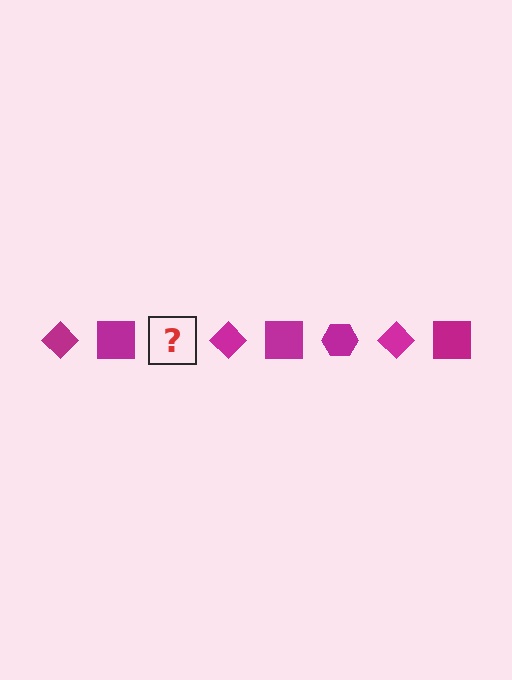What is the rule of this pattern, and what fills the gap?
The rule is that the pattern cycles through diamond, square, hexagon shapes in magenta. The gap should be filled with a magenta hexagon.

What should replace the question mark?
The question mark should be replaced with a magenta hexagon.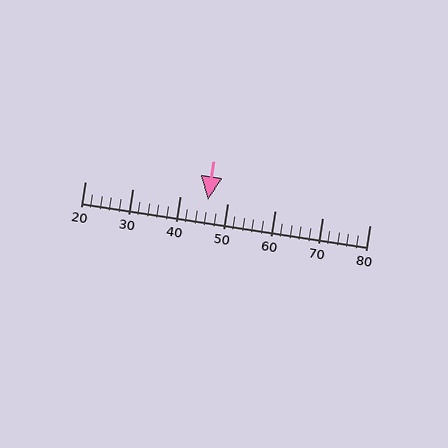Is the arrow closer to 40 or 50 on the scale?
The arrow is closer to 50.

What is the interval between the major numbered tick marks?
The major tick marks are spaced 10 units apart.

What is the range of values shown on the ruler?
The ruler shows values from 20 to 80.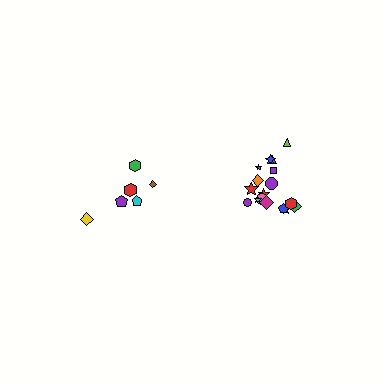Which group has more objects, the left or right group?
The right group.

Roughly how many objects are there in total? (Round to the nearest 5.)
Roughly 25 objects in total.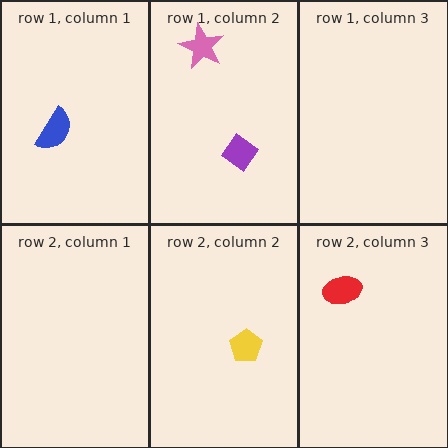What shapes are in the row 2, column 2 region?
The yellow pentagon.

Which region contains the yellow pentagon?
The row 2, column 2 region.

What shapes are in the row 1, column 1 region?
The blue semicircle.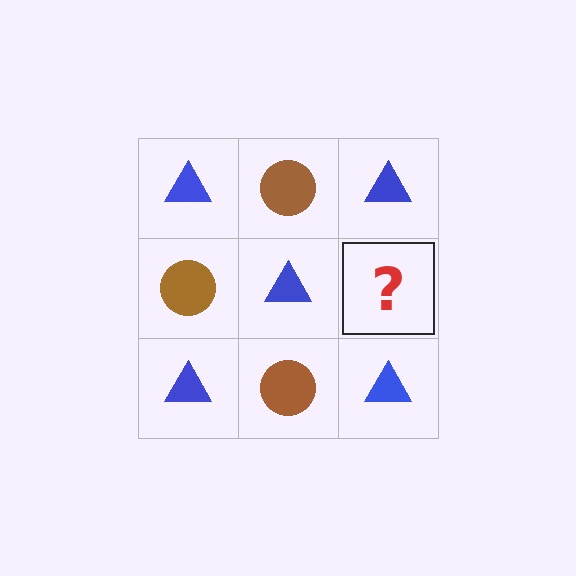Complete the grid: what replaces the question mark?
The question mark should be replaced with a brown circle.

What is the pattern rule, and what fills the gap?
The rule is that it alternates blue triangle and brown circle in a checkerboard pattern. The gap should be filled with a brown circle.